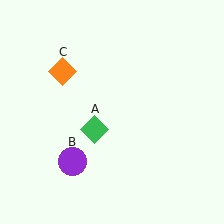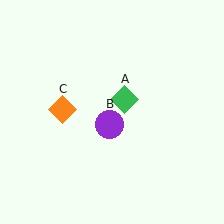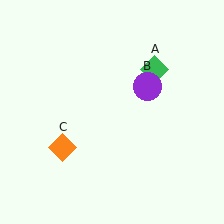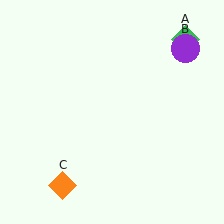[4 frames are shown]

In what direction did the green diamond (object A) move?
The green diamond (object A) moved up and to the right.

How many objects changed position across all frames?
3 objects changed position: green diamond (object A), purple circle (object B), orange diamond (object C).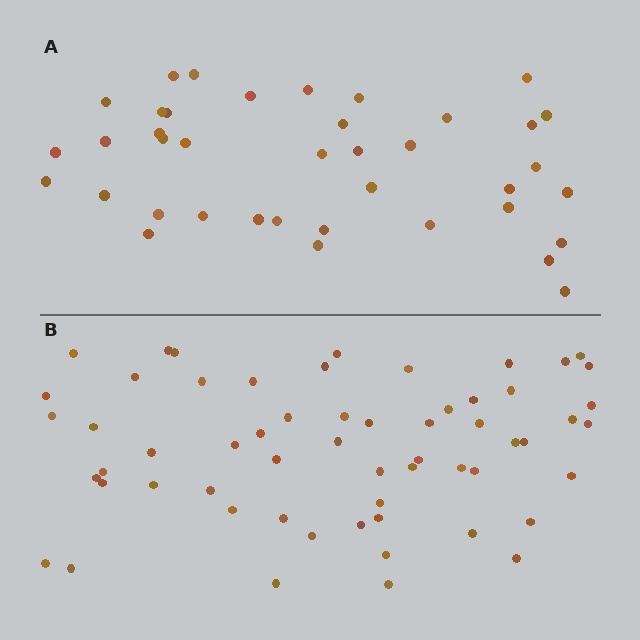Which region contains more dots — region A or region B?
Region B (the bottom region) has more dots.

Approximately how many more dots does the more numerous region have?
Region B has approximately 20 more dots than region A.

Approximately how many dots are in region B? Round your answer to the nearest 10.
About 60 dots. (The exact count is 59, which rounds to 60.)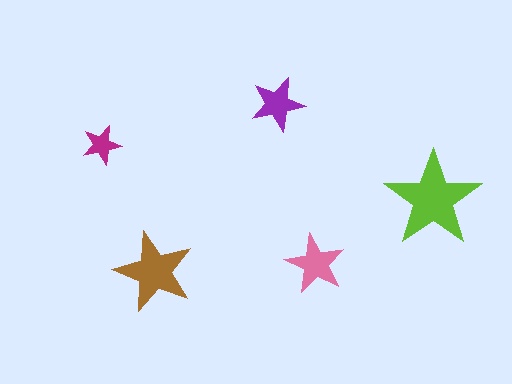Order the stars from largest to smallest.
the lime one, the brown one, the pink one, the purple one, the magenta one.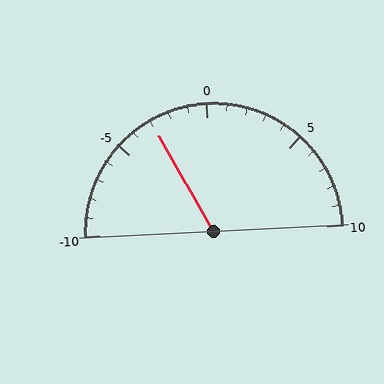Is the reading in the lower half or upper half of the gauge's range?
The reading is in the lower half of the range (-10 to 10).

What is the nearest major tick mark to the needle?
The nearest major tick mark is -5.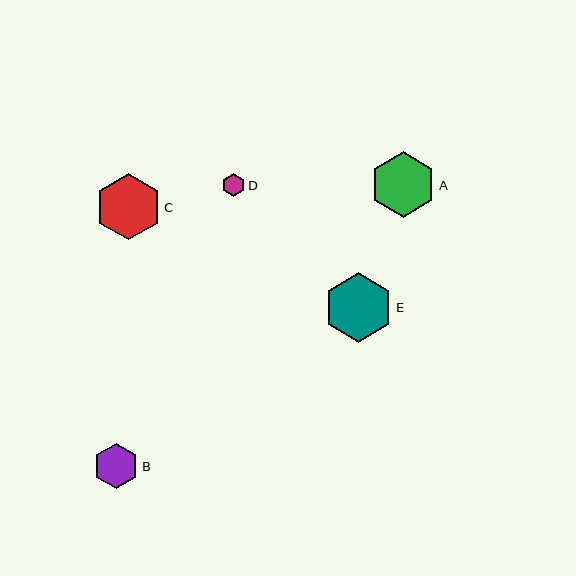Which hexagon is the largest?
Hexagon E is the largest with a size of approximately 69 pixels.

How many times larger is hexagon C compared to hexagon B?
Hexagon C is approximately 1.5 times the size of hexagon B.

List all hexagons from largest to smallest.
From largest to smallest: E, C, A, B, D.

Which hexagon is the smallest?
Hexagon D is the smallest with a size of approximately 23 pixels.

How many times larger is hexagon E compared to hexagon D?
Hexagon E is approximately 3.0 times the size of hexagon D.